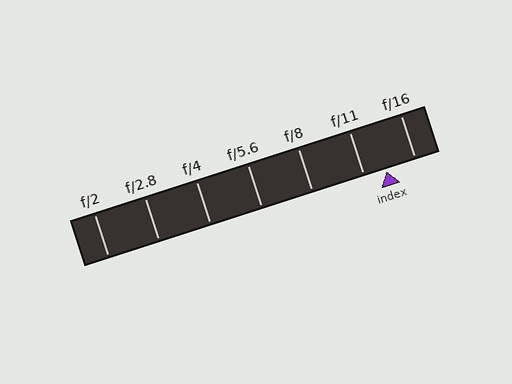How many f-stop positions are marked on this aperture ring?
There are 7 f-stop positions marked.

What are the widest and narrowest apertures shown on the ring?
The widest aperture shown is f/2 and the narrowest is f/16.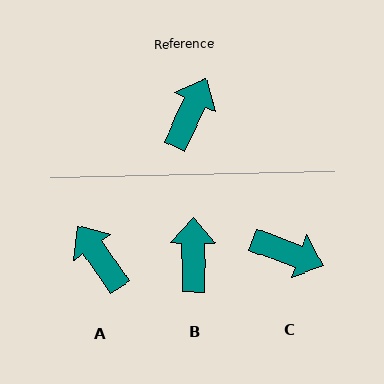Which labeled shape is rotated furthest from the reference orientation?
C, about 85 degrees away.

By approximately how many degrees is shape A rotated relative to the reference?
Approximately 60 degrees counter-clockwise.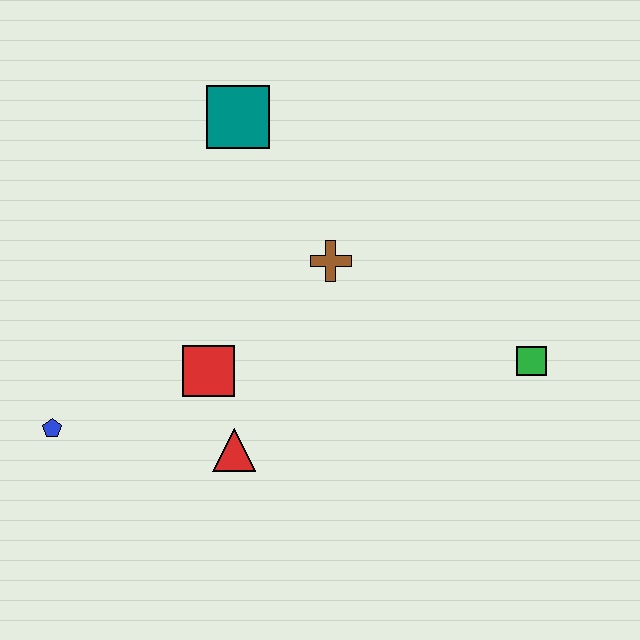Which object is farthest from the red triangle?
The teal square is farthest from the red triangle.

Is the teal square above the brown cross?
Yes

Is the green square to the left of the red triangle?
No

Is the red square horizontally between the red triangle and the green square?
No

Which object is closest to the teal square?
The brown cross is closest to the teal square.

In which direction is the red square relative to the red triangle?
The red square is above the red triangle.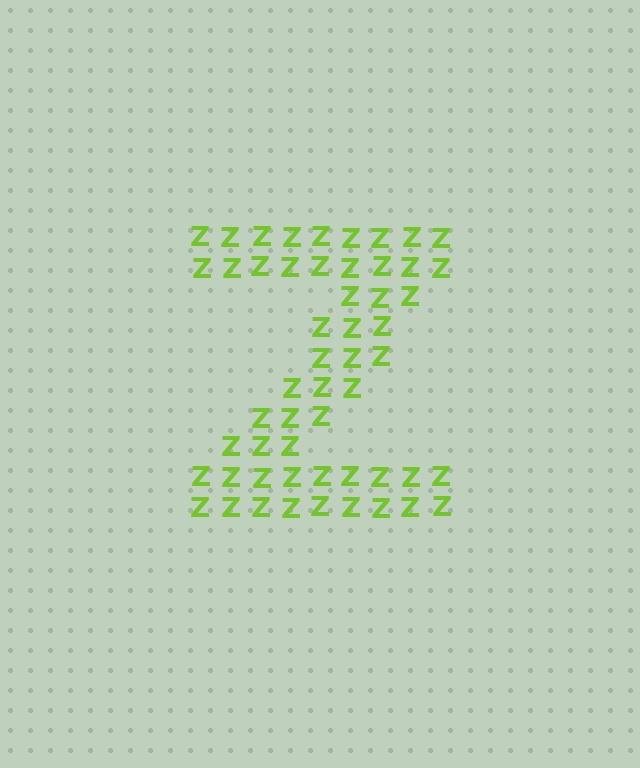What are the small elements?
The small elements are letter Z's.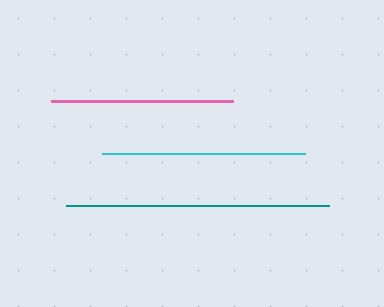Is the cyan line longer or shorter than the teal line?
The teal line is longer than the cyan line.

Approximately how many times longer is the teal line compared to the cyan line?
The teal line is approximately 1.3 times the length of the cyan line.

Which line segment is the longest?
The teal line is the longest at approximately 263 pixels.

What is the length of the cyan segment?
The cyan segment is approximately 203 pixels long.